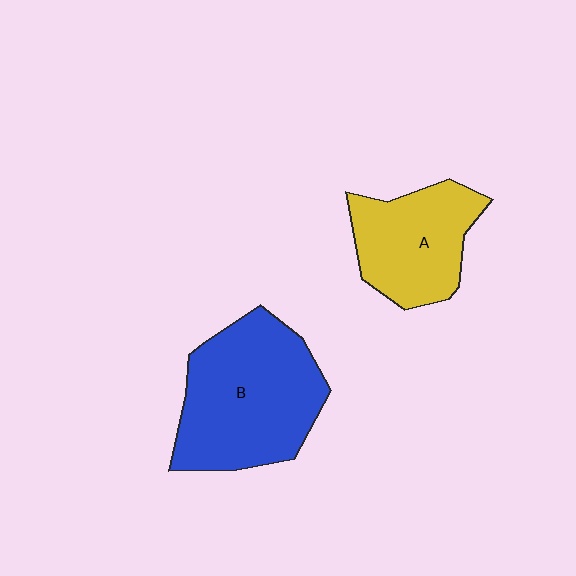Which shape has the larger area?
Shape B (blue).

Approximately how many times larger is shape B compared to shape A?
Approximately 1.5 times.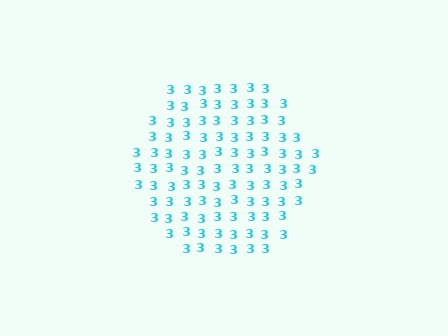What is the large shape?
The large shape is a hexagon.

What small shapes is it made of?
It is made of small digit 3's.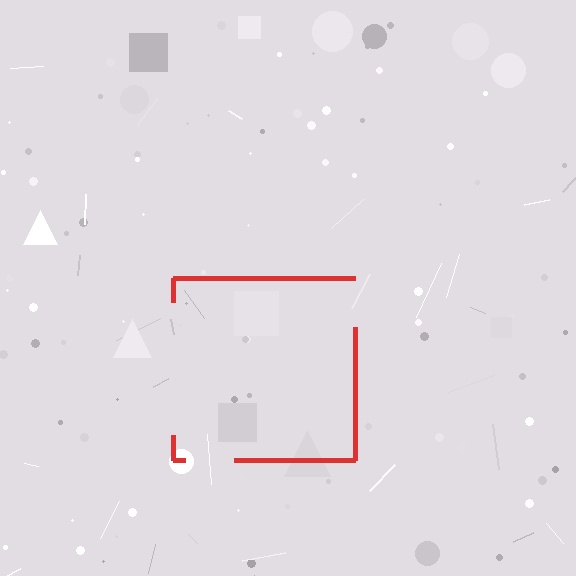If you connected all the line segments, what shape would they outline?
They would outline a square.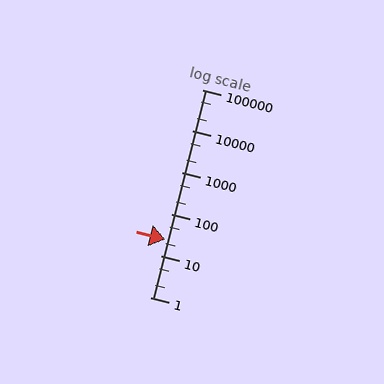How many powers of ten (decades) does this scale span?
The scale spans 5 decades, from 1 to 100000.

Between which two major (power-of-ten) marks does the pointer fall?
The pointer is between 10 and 100.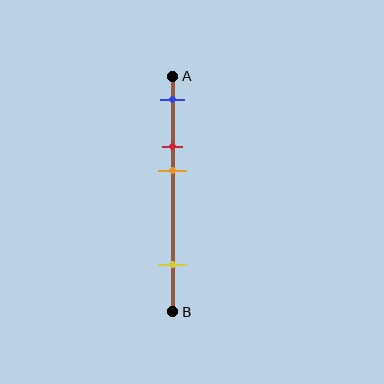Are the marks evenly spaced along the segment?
No, the marks are not evenly spaced.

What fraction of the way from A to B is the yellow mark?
The yellow mark is approximately 80% (0.8) of the way from A to B.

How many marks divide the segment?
There are 4 marks dividing the segment.